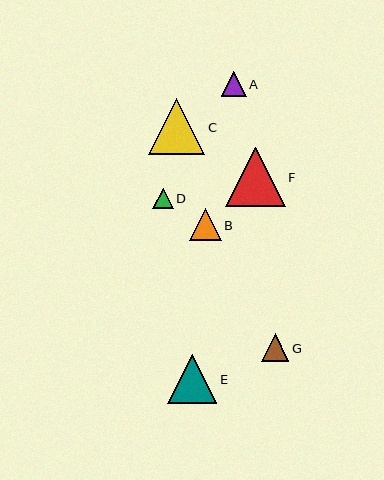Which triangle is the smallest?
Triangle D is the smallest with a size of approximately 20 pixels.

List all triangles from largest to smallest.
From largest to smallest: F, C, E, B, G, A, D.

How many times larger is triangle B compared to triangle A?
Triangle B is approximately 1.2 times the size of triangle A.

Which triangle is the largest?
Triangle F is the largest with a size of approximately 60 pixels.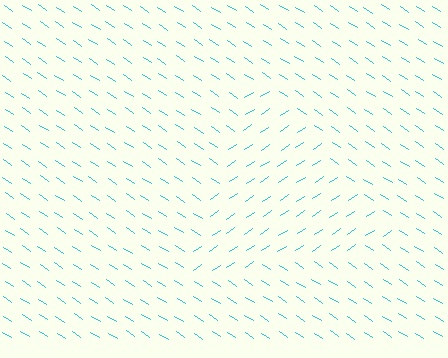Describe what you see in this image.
The image is filled with small cyan line segments. A triangle region in the image has lines oriented differently from the surrounding lines, creating a visible texture boundary.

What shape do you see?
I see a triangle.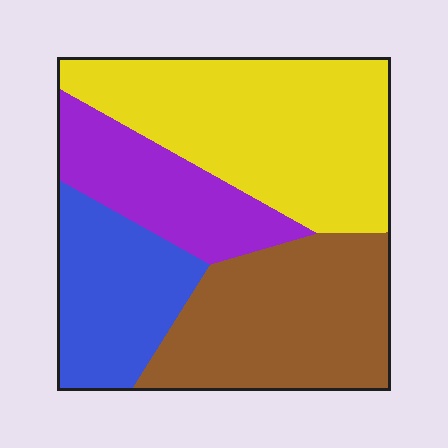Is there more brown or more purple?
Brown.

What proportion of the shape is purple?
Purple takes up about one sixth (1/6) of the shape.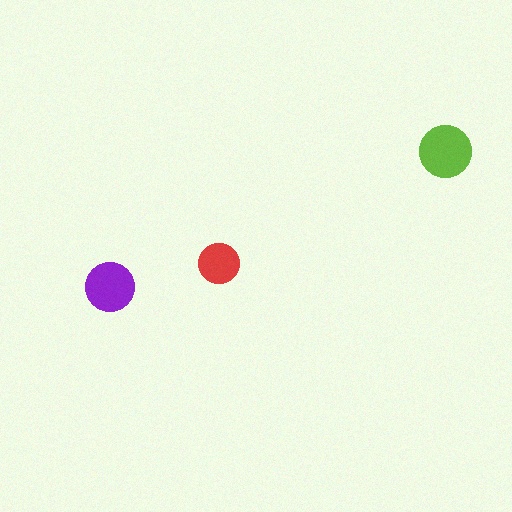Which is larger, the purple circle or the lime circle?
The lime one.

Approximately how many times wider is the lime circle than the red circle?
About 1.5 times wider.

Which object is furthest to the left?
The purple circle is leftmost.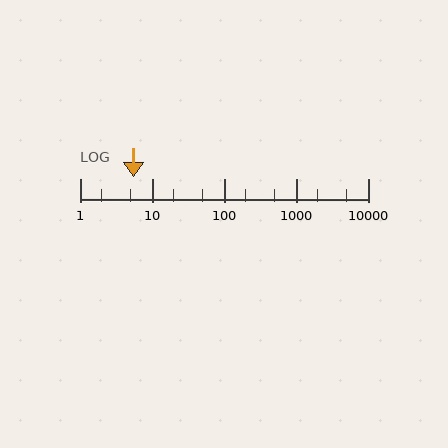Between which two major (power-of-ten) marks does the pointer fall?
The pointer is between 1 and 10.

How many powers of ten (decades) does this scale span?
The scale spans 4 decades, from 1 to 10000.